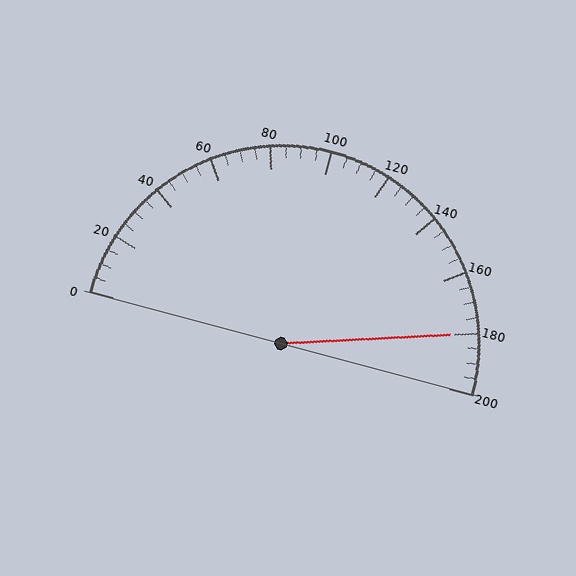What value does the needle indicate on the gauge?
The needle indicates approximately 180.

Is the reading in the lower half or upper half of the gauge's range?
The reading is in the upper half of the range (0 to 200).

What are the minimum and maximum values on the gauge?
The gauge ranges from 0 to 200.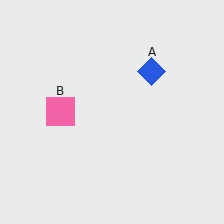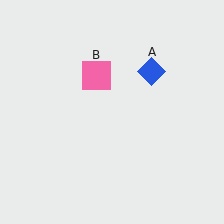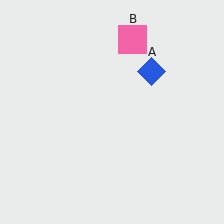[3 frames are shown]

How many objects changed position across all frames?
1 object changed position: pink square (object B).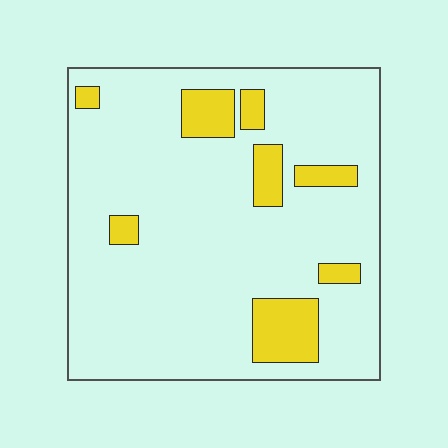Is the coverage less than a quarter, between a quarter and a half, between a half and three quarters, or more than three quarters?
Less than a quarter.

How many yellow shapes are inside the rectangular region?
8.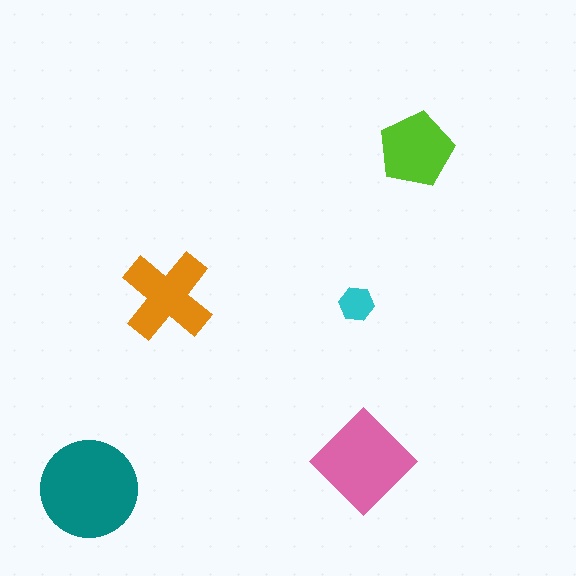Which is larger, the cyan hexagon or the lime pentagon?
The lime pentagon.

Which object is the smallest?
The cyan hexagon.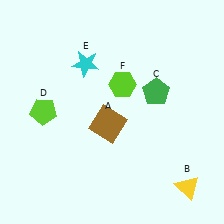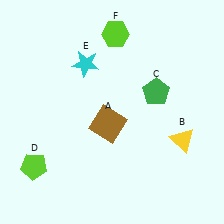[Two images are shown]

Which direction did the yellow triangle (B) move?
The yellow triangle (B) moved up.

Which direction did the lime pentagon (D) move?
The lime pentagon (D) moved down.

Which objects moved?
The objects that moved are: the yellow triangle (B), the lime pentagon (D), the lime hexagon (F).